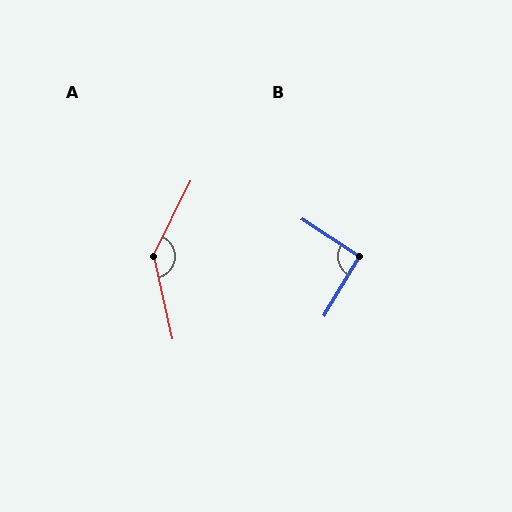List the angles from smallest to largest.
B (93°), A (141°).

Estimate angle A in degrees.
Approximately 141 degrees.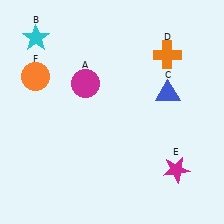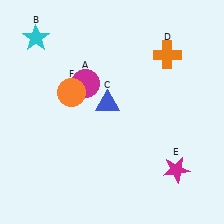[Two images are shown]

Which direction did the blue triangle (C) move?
The blue triangle (C) moved left.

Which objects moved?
The objects that moved are: the blue triangle (C), the orange circle (F).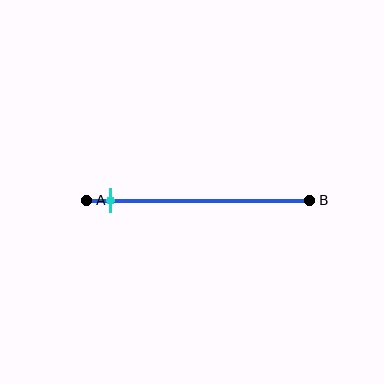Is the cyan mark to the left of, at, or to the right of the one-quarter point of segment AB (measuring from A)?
The cyan mark is to the left of the one-quarter point of segment AB.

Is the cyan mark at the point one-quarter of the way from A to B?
No, the mark is at about 10% from A, not at the 25% one-quarter point.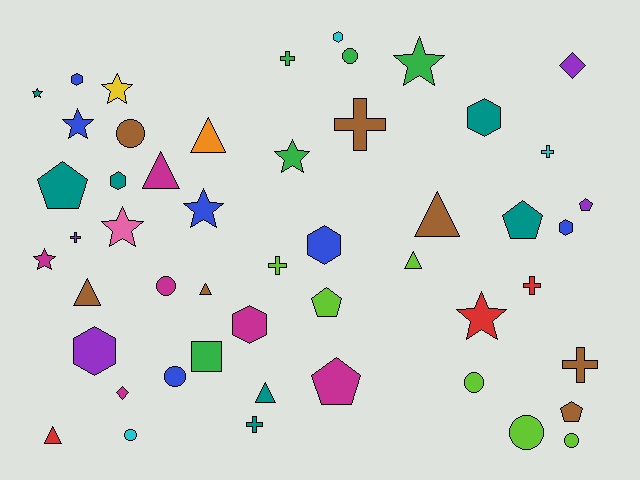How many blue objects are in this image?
There are 6 blue objects.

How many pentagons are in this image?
There are 6 pentagons.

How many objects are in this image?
There are 50 objects.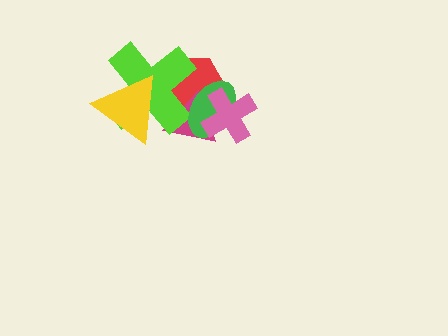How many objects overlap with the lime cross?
4 objects overlap with the lime cross.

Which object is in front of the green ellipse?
The pink cross is in front of the green ellipse.